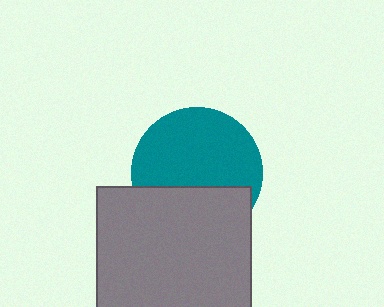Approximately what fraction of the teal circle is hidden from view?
Roughly 37% of the teal circle is hidden behind the gray square.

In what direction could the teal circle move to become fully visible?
The teal circle could move up. That would shift it out from behind the gray square entirely.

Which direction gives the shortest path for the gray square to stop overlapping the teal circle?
Moving down gives the shortest separation.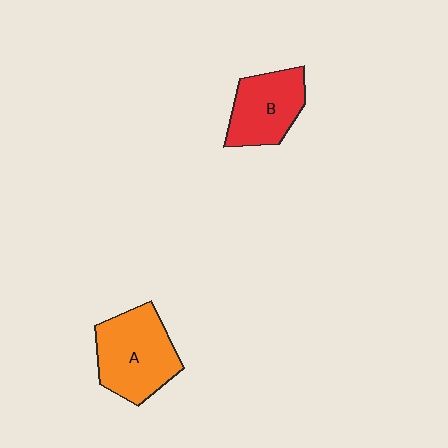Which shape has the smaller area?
Shape B (red).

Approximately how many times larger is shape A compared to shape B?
Approximately 1.3 times.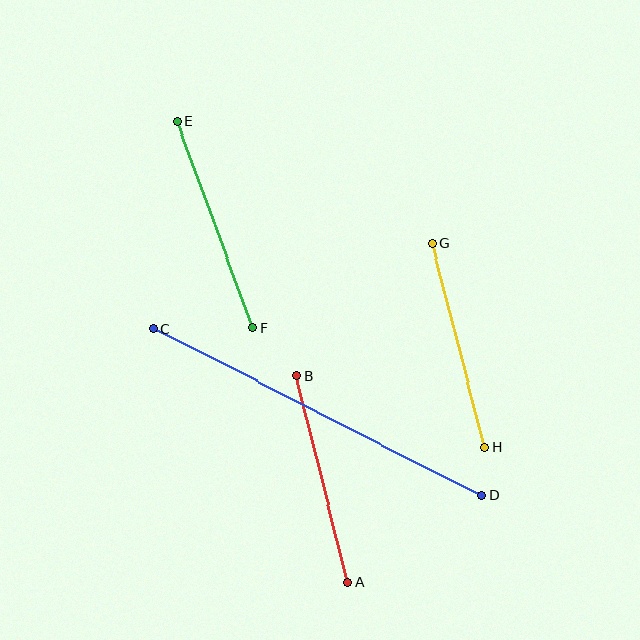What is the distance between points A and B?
The distance is approximately 213 pixels.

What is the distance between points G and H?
The distance is approximately 211 pixels.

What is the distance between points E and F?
The distance is approximately 220 pixels.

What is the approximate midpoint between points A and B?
The midpoint is at approximately (322, 479) pixels.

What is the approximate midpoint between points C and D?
The midpoint is at approximately (317, 412) pixels.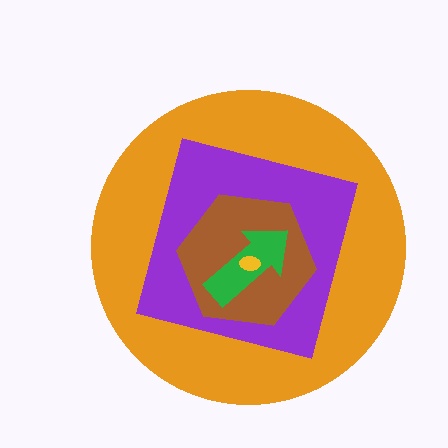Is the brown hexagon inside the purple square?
Yes.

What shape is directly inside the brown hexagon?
The green arrow.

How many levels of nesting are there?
5.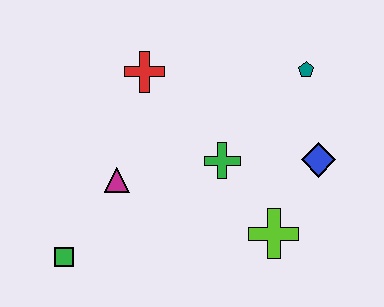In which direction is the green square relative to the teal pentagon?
The green square is to the left of the teal pentagon.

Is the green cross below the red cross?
Yes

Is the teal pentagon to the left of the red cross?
No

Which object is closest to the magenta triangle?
The green square is closest to the magenta triangle.